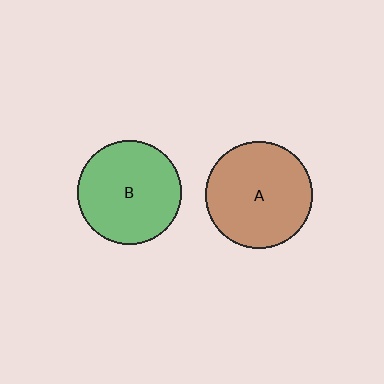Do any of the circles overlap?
No, none of the circles overlap.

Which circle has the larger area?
Circle A (brown).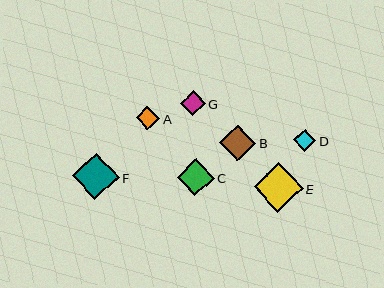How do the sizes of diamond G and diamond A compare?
Diamond G and diamond A are approximately the same size.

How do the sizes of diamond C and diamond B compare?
Diamond C and diamond B are approximately the same size.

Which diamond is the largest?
Diamond E is the largest with a size of approximately 49 pixels.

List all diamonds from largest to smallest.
From largest to smallest: E, F, C, B, G, A, D.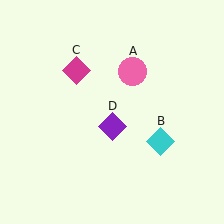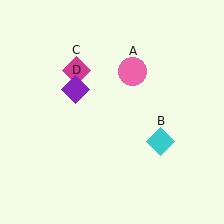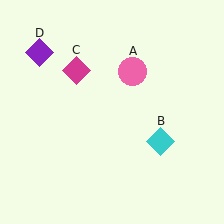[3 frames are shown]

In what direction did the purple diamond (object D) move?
The purple diamond (object D) moved up and to the left.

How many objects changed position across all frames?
1 object changed position: purple diamond (object D).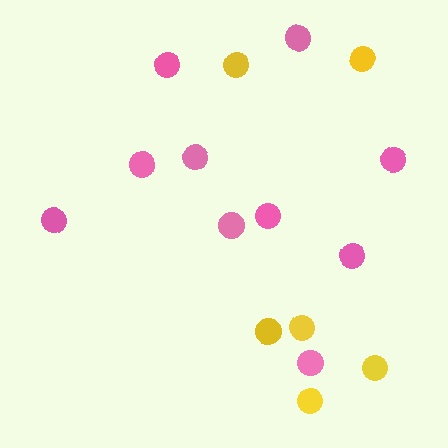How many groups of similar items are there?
There are 2 groups: one group of pink circles (10) and one group of yellow circles (6).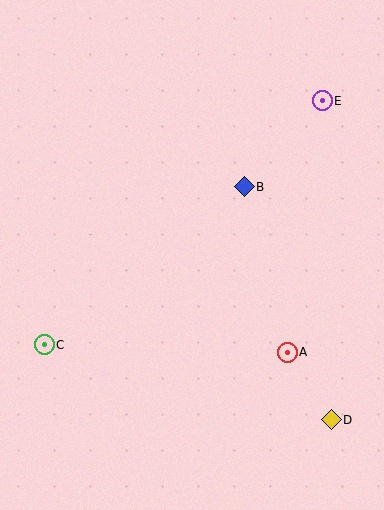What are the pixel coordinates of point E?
Point E is at (322, 101).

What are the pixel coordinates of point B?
Point B is at (244, 187).